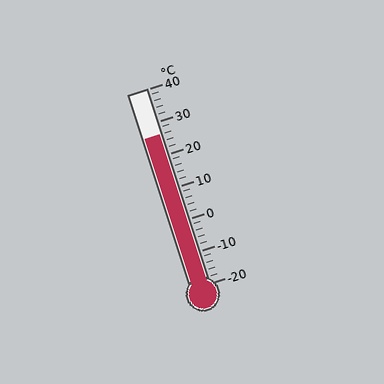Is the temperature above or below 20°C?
The temperature is above 20°C.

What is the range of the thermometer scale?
The thermometer scale ranges from -20°C to 40°C.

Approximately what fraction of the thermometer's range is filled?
The thermometer is filled to approximately 75% of its range.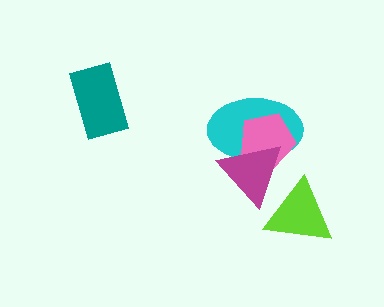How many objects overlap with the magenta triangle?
3 objects overlap with the magenta triangle.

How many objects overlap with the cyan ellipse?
2 objects overlap with the cyan ellipse.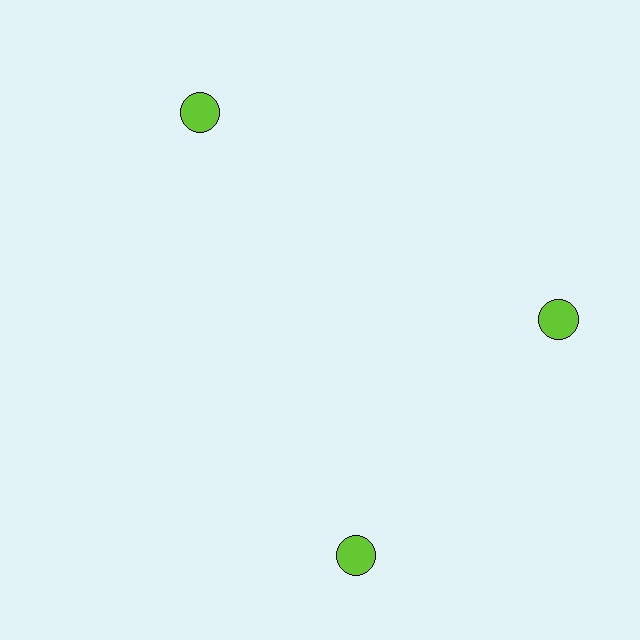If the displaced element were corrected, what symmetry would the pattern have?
It would have 3-fold rotational symmetry — the pattern would map onto itself every 120 degrees.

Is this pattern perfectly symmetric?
No. The 3 lime circles are arranged in a ring, but one element near the 7 o'clock position is rotated out of alignment along the ring, breaking the 3-fold rotational symmetry.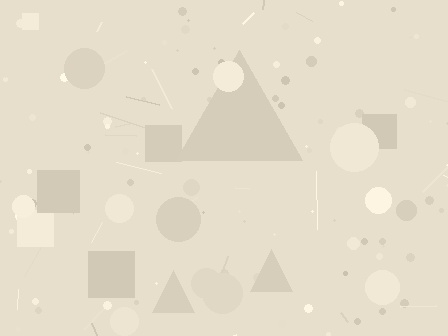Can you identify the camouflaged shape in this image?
The camouflaged shape is a triangle.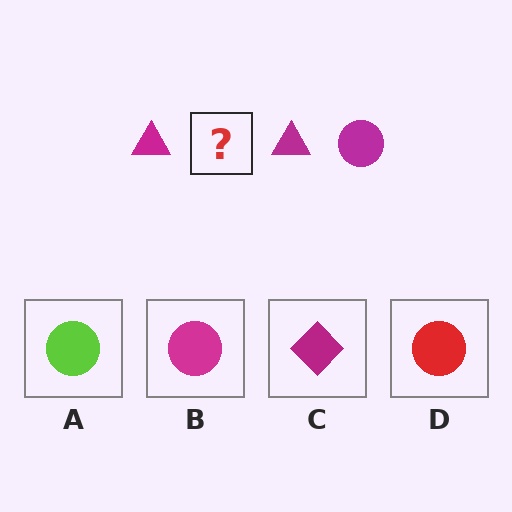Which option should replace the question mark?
Option B.